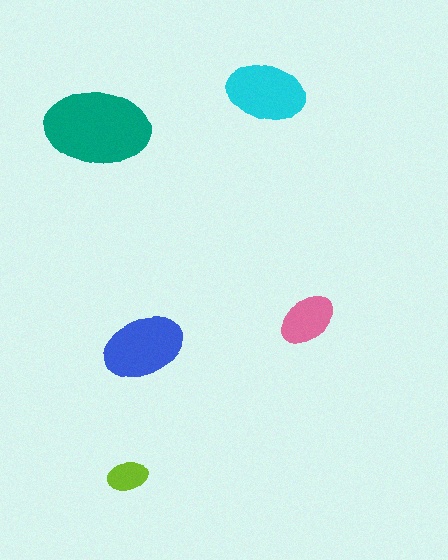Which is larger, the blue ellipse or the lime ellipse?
The blue one.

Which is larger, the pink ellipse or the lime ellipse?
The pink one.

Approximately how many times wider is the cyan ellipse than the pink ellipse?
About 1.5 times wider.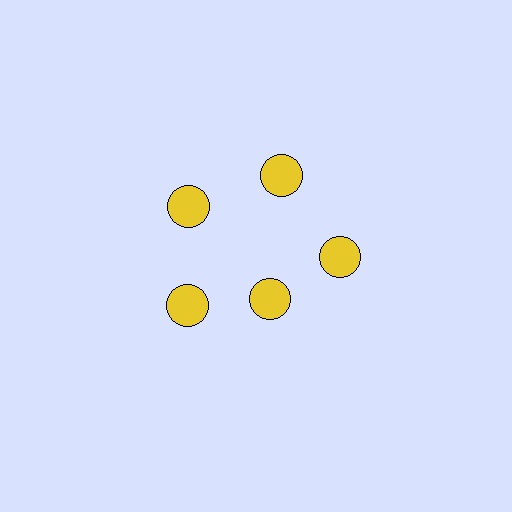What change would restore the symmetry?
The symmetry would be restored by moving it outward, back onto the ring so that all 5 circles sit at equal angles and equal distance from the center.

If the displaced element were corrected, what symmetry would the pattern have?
It would have 5-fold rotational symmetry — the pattern would map onto itself every 72 degrees.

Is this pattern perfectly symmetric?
No. The 5 yellow circles are arranged in a ring, but one element near the 5 o'clock position is pulled inward toward the center, breaking the 5-fold rotational symmetry.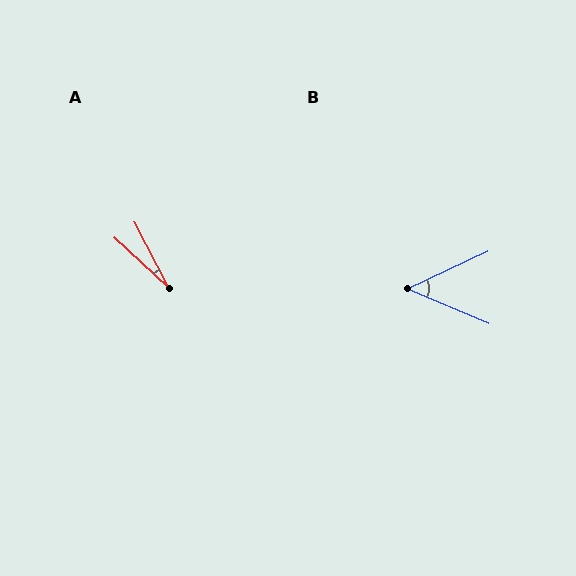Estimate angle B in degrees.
Approximately 48 degrees.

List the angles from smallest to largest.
A (20°), B (48°).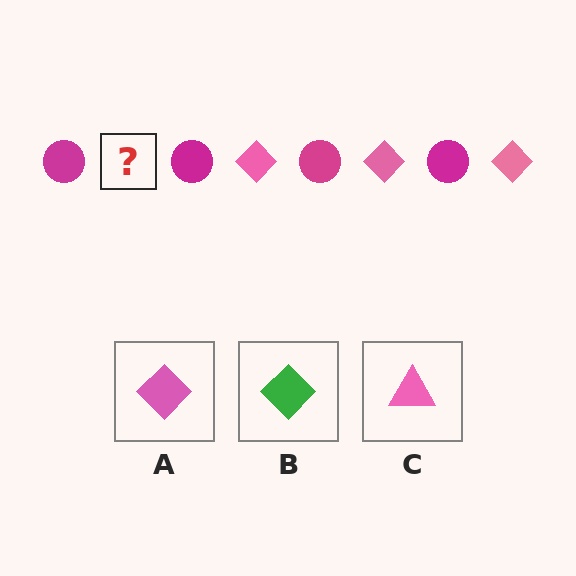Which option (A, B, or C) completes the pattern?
A.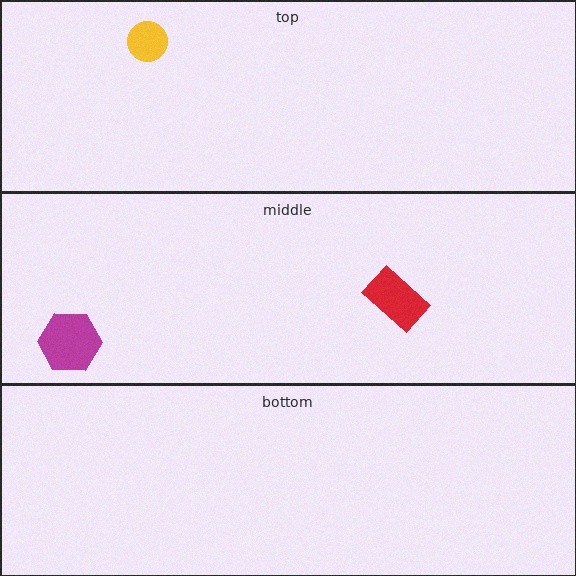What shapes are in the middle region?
The red rectangle, the magenta hexagon.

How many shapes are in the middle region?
2.